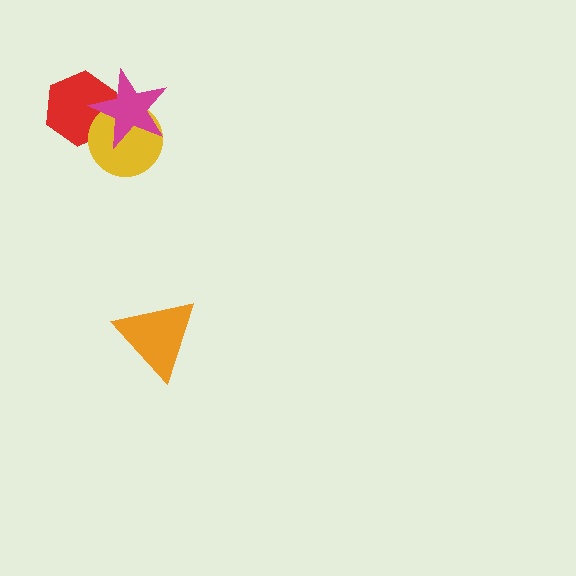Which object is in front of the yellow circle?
The magenta star is in front of the yellow circle.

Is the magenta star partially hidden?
No, no other shape covers it.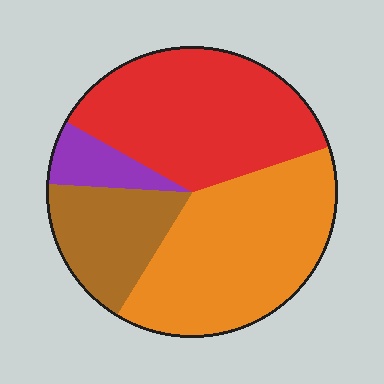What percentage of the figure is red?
Red takes up between a third and a half of the figure.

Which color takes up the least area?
Purple, at roughly 5%.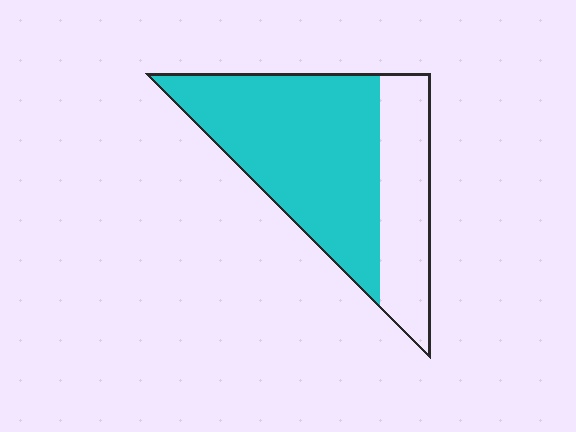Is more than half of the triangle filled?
Yes.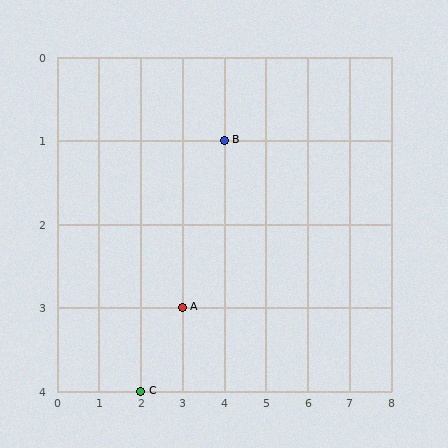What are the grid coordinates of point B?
Point B is at grid coordinates (4, 1).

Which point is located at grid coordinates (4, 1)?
Point B is at (4, 1).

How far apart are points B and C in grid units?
Points B and C are 2 columns and 3 rows apart (about 3.6 grid units diagonally).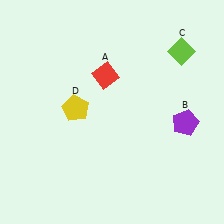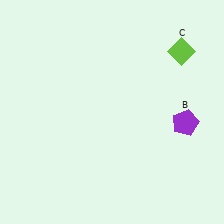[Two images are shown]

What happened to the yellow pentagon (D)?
The yellow pentagon (D) was removed in Image 2. It was in the top-left area of Image 1.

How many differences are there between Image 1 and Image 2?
There are 2 differences between the two images.